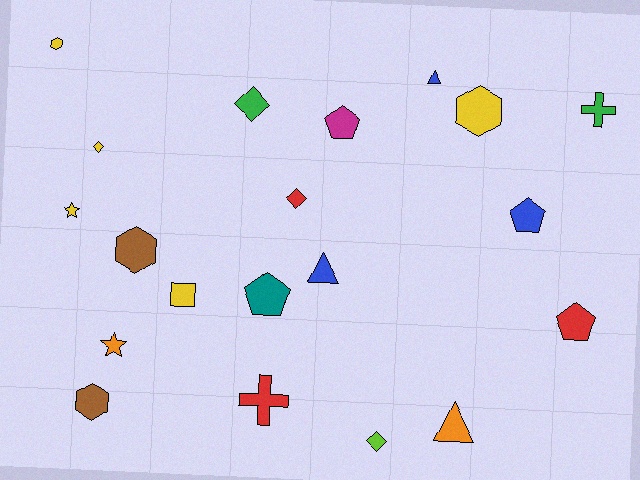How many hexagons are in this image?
There are 4 hexagons.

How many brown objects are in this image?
There are 2 brown objects.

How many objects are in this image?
There are 20 objects.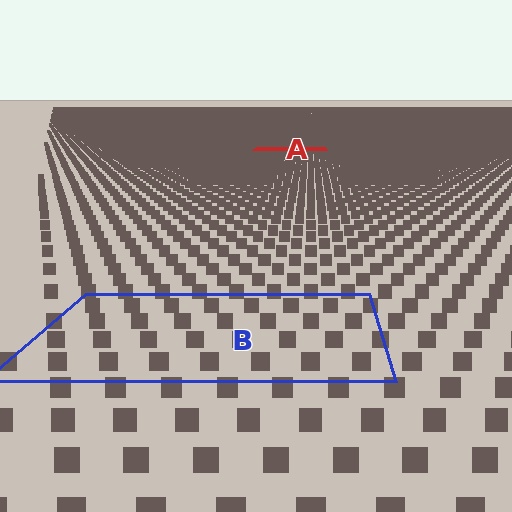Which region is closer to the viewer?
Region B is closer. The texture elements there are larger and more spread out.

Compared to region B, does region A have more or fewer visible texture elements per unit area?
Region A has more texture elements per unit area — they are packed more densely because it is farther away.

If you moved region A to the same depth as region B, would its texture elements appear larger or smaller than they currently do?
They would appear larger. At a closer depth, the same texture elements are projected at a bigger on-screen size.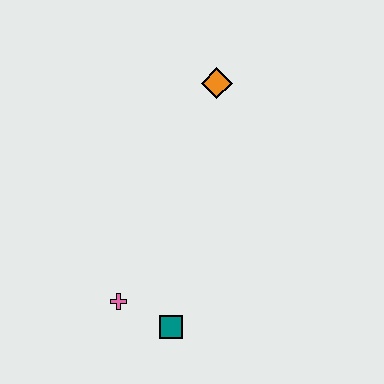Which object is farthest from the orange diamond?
The teal square is farthest from the orange diamond.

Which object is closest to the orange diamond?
The pink cross is closest to the orange diamond.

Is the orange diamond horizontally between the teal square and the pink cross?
No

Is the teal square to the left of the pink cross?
No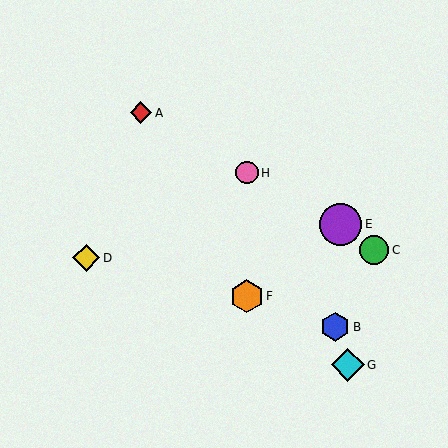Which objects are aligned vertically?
Objects F, H are aligned vertically.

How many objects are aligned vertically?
2 objects (F, H) are aligned vertically.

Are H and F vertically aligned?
Yes, both are at x≈247.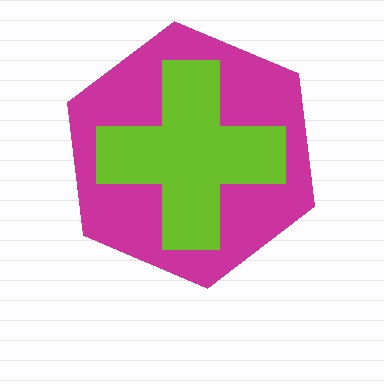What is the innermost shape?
The lime cross.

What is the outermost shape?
The magenta hexagon.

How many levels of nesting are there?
2.